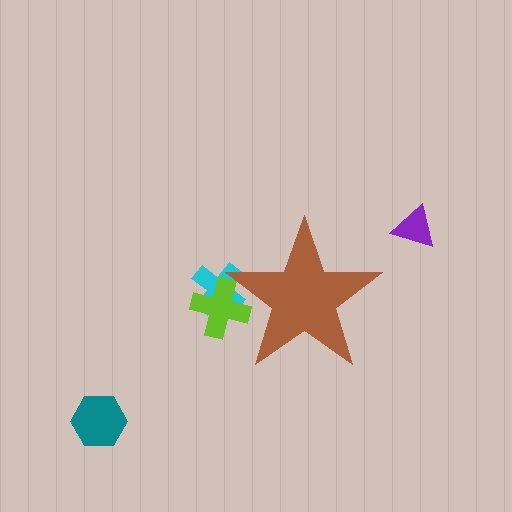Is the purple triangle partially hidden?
No, the purple triangle is fully visible.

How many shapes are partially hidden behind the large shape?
2 shapes are partially hidden.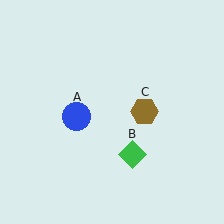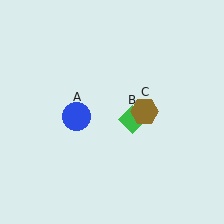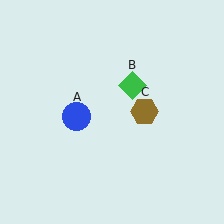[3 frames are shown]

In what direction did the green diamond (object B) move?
The green diamond (object B) moved up.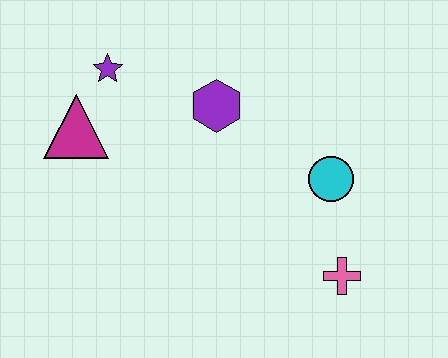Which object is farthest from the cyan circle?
The magenta triangle is farthest from the cyan circle.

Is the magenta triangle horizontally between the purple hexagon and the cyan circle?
No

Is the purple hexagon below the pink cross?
No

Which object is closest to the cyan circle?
The pink cross is closest to the cyan circle.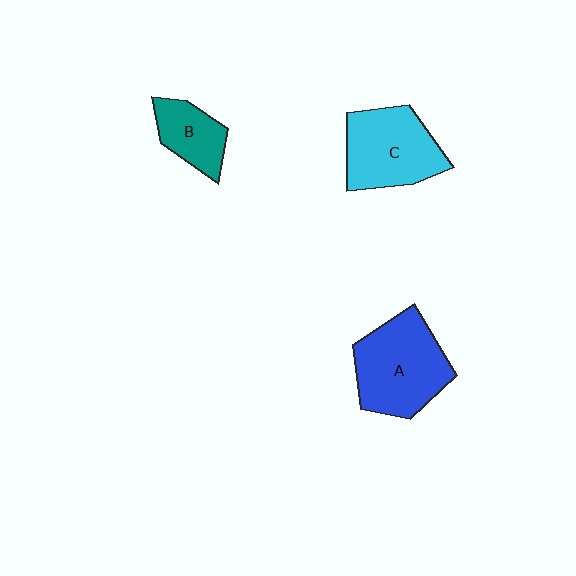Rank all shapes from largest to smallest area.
From largest to smallest: A (blue), C (cyan), B (teal).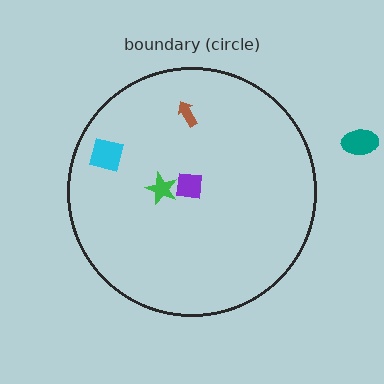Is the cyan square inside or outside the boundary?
Inside.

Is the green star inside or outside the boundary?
Inside.